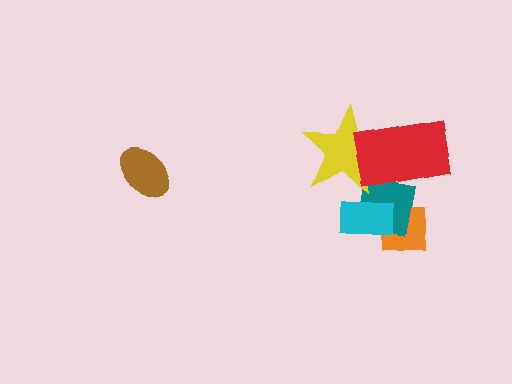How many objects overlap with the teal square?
3 objects overlap with the teal square.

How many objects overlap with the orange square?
2 objects overlap with the orange square.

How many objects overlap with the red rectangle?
2 objects overlap with the red rectangle.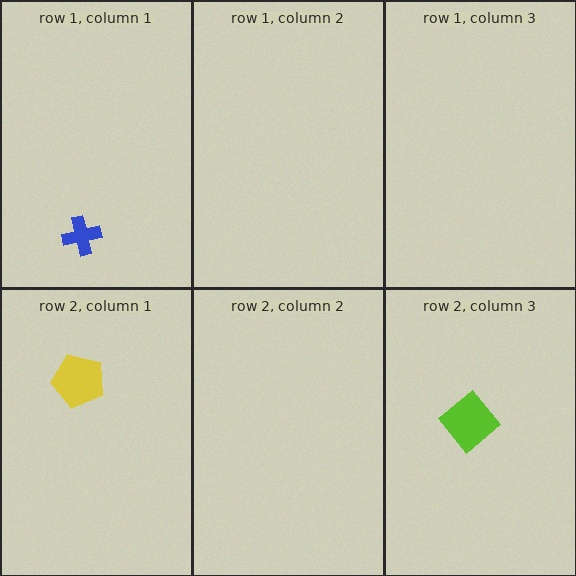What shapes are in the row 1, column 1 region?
The blue cross.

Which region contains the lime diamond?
The row 2, column 3 region.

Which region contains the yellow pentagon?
The row 2, column 1 region.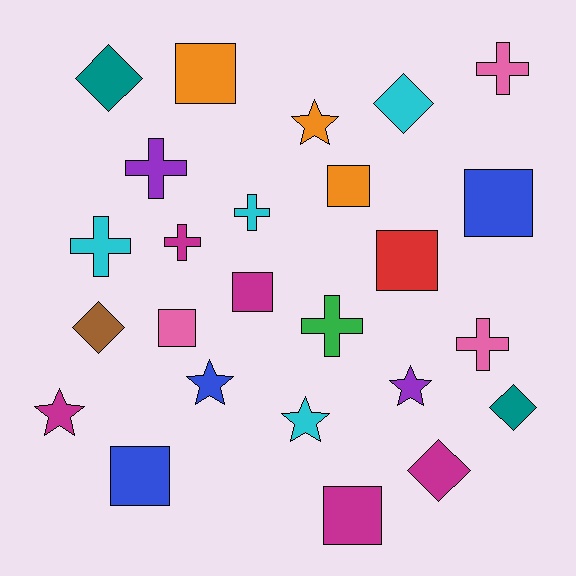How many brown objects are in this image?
There is 1 brown object.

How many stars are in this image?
There are 5 stars.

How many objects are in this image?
There are 25 objects.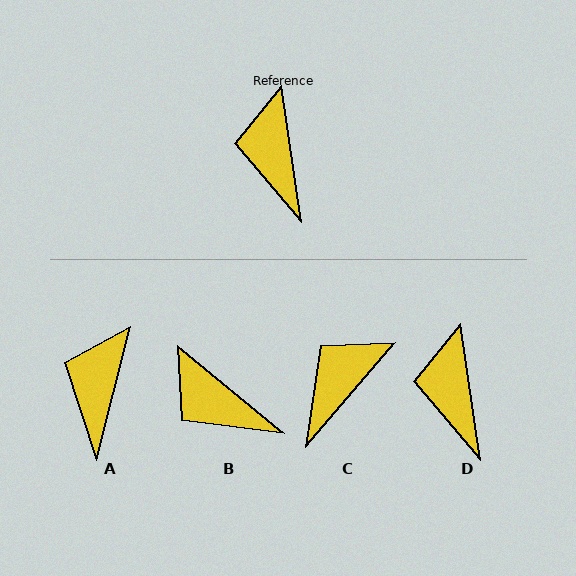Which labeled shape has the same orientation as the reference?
D.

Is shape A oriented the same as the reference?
No, it is off by about 23 degrees.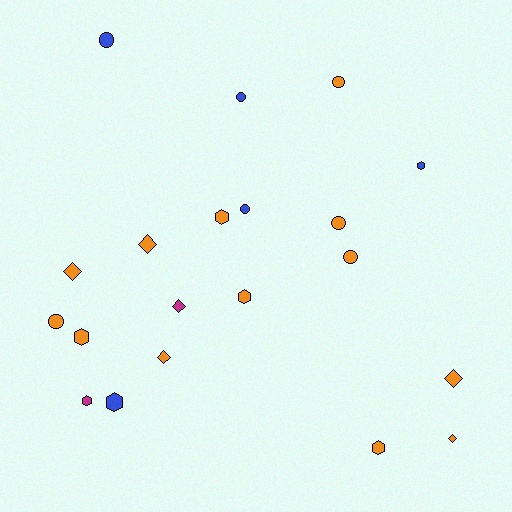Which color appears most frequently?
Orange, with 13 objects.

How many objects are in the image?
There are 20 objects.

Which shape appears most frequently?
Circle, with 7 objects.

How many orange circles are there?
There are 4 orange circles.